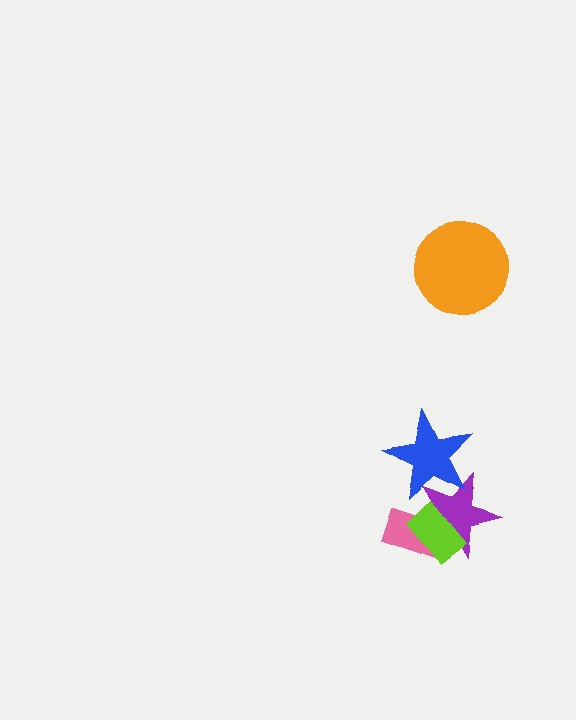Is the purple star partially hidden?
Yes, it is partially covered by another shape.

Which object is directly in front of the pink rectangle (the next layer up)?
The purple star is directly in front of the pink rectangle.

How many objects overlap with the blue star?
1 object overlaps with the blue star.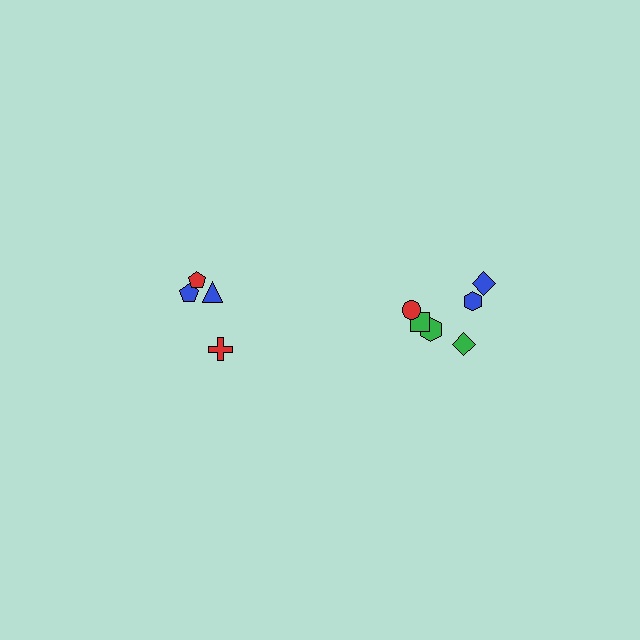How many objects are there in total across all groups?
There are 10 objects.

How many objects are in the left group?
There are 4 objects.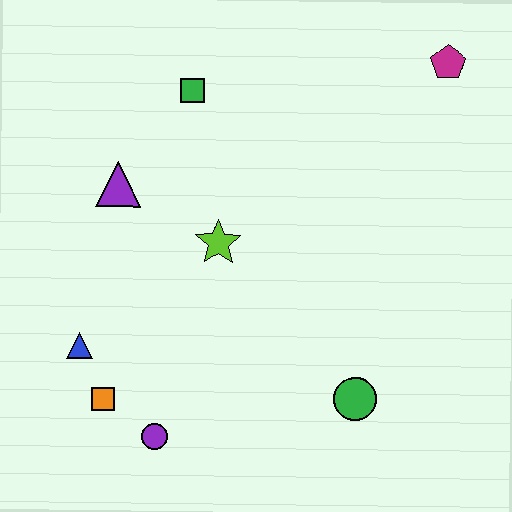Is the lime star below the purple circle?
No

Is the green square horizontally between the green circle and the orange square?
Yes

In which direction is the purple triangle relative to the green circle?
The purple triangle is to the left of the green circle.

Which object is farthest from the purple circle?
The magenta pentagon is farthest from the purple circle.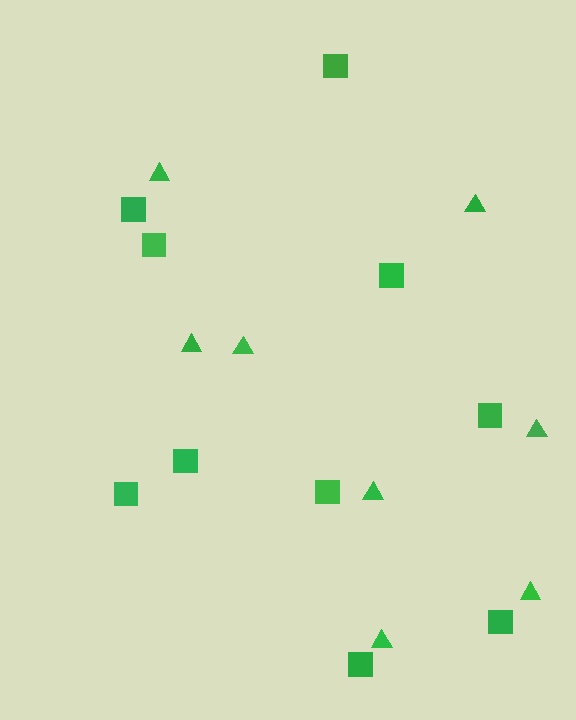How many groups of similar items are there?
There are 2 groups: one group of triangles (8) and one group of squares (10).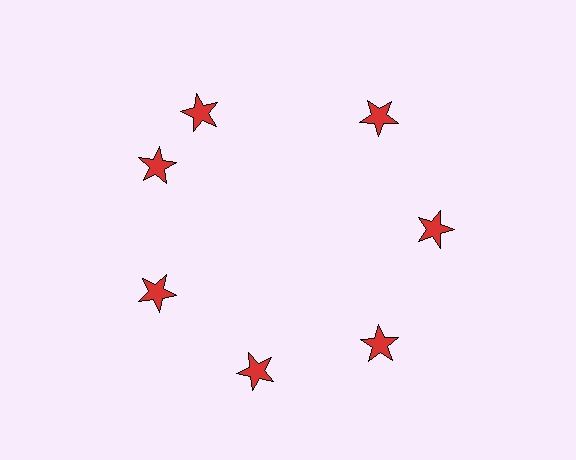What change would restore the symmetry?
The symmetry would be restored by rotating it back into even spacing with its neighbors so that all 7 stars sit at equal angles and equal distance from the center.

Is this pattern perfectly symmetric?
No. The 7 red stars are arranged in a ring, but one element near the 12 o'clock position is rotated out of alignment along the ring, breaking the 7-fold rotational symmetry.